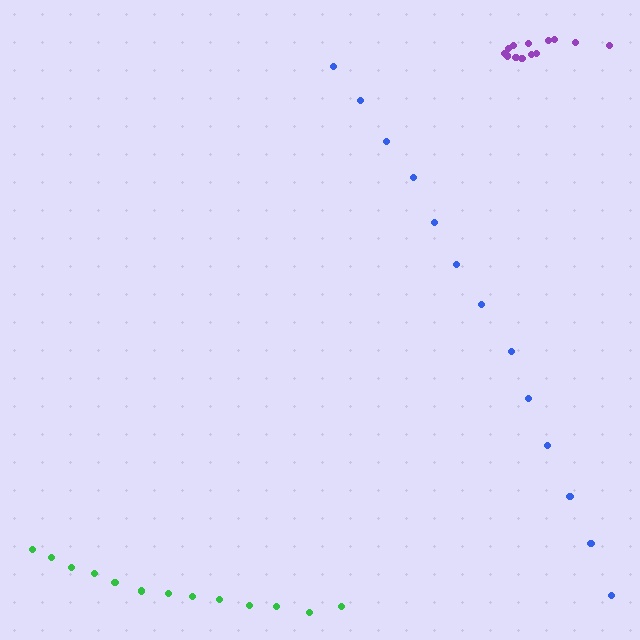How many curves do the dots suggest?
There are 3 distinct paths.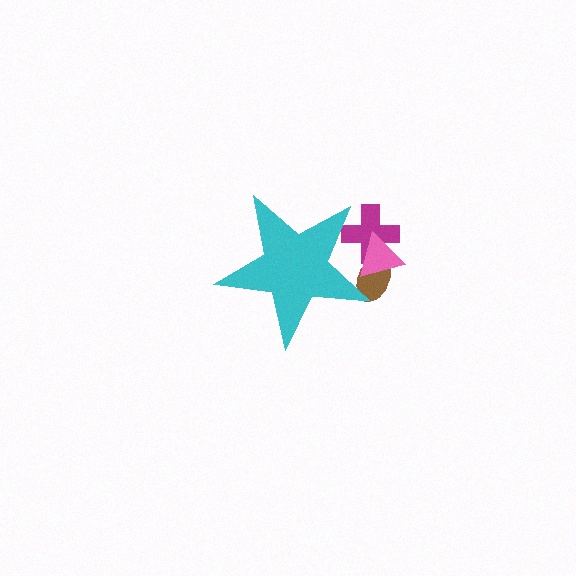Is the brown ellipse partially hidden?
Yes, the brown ellipse is partially hidden behind the cyan star.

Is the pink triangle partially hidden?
Yes, the pink triangle is partially hidden behind the cyan star.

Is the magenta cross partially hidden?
Yes, the magenta cross is partially hidden behind the cyan star.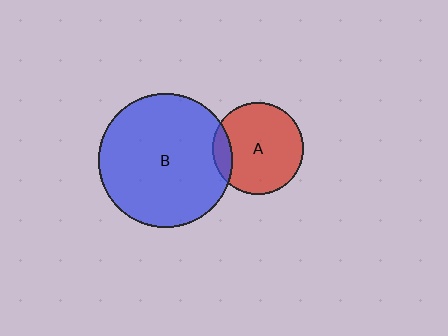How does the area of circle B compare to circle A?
Approximately 2.1 times.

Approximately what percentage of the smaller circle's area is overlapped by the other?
Approximately 10%.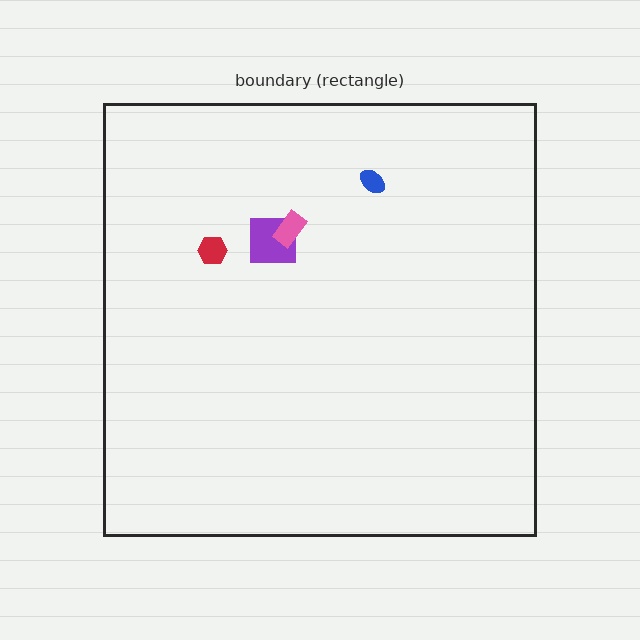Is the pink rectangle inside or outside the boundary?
Inside.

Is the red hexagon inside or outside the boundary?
Inside.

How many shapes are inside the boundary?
4 inside, 0 outside.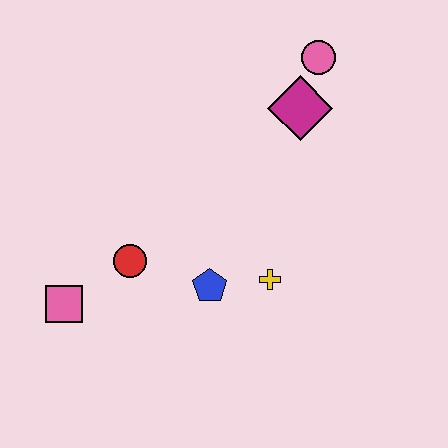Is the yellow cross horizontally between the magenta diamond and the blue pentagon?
Yes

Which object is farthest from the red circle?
The pink circle is farthest from the red circle.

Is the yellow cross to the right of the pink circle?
No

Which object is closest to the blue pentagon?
The yellow cross is closest to the blue pentagon.